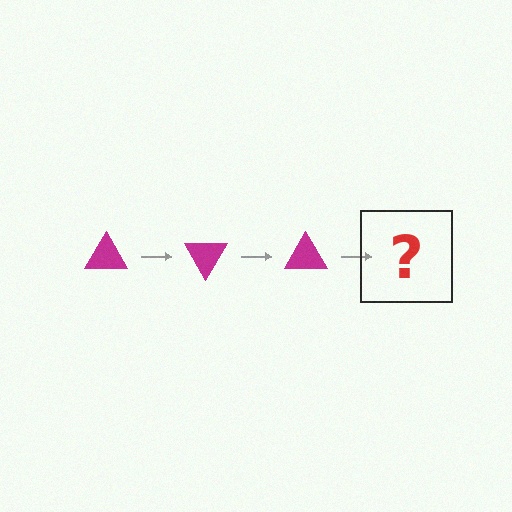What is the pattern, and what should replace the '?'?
The pattern is that the triangle rotates 60 degrees each step. The '?' should be a magenta triangle rotated 180 degrees.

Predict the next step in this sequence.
The next step is a magenta triangle rotated 180 degrees.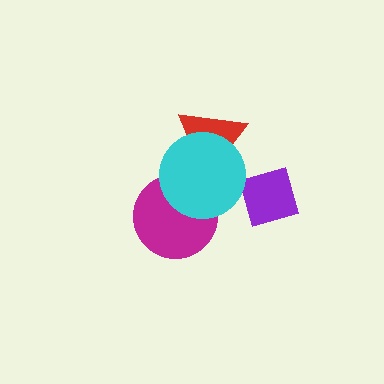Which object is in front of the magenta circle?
The cyan circle is in front of the magenta circle.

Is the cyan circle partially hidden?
No, no other shape covers it.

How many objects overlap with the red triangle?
1 object overlaps with the red triangle.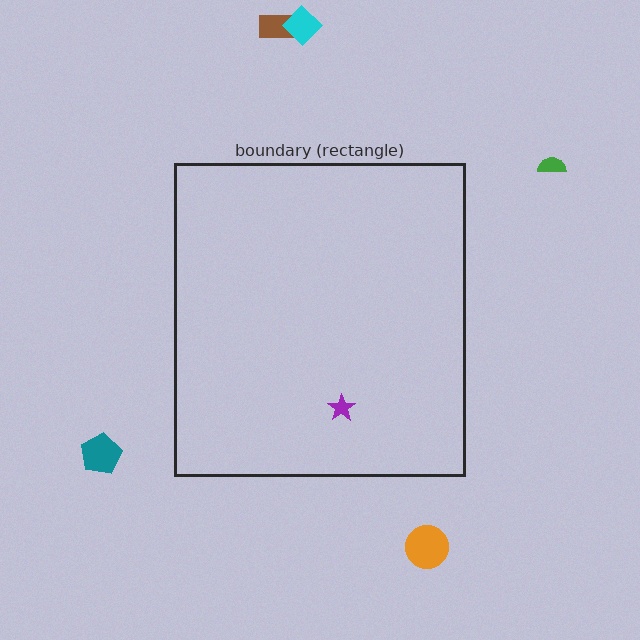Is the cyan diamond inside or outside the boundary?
Outside.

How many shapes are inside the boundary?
1 inside, 5 outside.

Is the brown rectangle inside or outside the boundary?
Outside.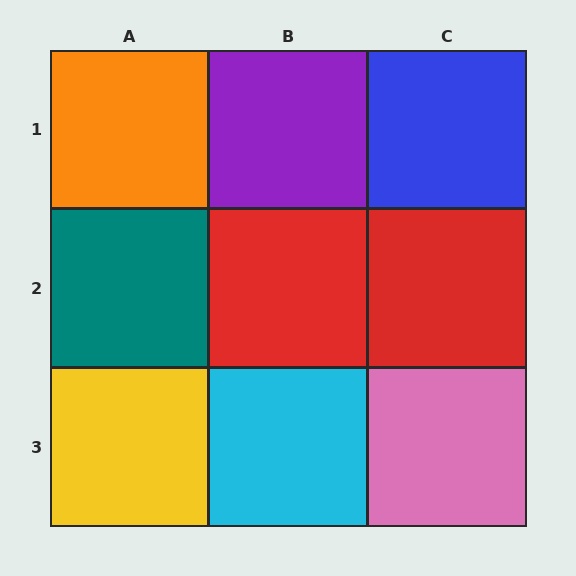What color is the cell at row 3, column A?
Yellow.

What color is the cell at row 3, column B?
Cyan.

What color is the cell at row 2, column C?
Red.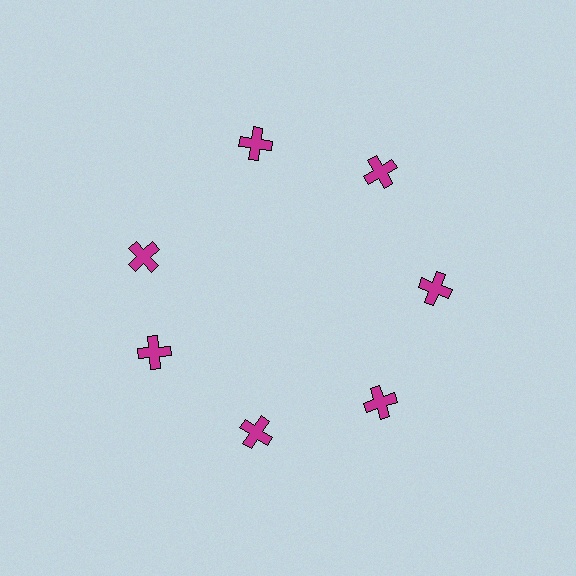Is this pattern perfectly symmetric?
No. The 7 magenta crosses are arranged in a ring, but one element near the 10 o'clock position is rotated out of alignment along the ring, breaking the 7-fold rotational symmetry.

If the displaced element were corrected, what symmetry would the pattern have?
It would have 7-fold rotational symmetry — the pattern would map onto itself every 51 degrees.